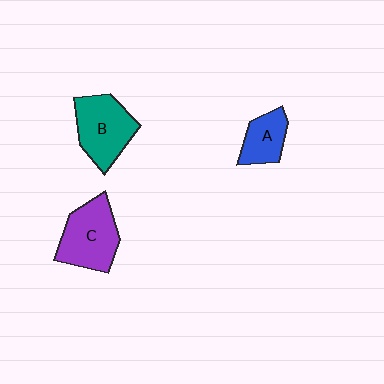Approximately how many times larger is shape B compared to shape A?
Approximately 1.7 times.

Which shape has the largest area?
Shape C (purple).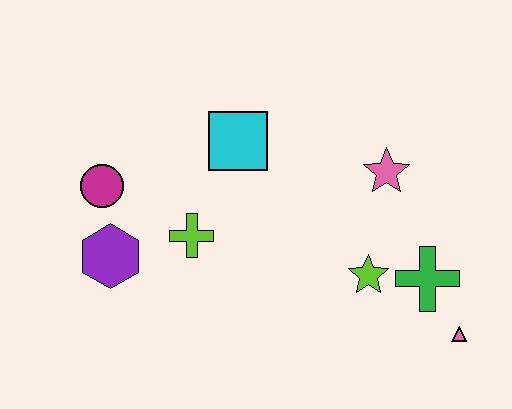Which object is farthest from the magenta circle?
The pink triangle is farthest from the magenta circle.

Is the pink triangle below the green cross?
Yes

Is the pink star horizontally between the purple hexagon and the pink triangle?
Yes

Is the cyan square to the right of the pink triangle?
No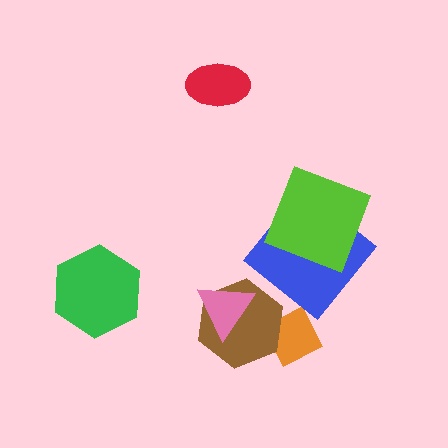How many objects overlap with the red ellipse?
0 objects overlap with the red ellipse.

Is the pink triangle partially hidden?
No, no other shape covers it.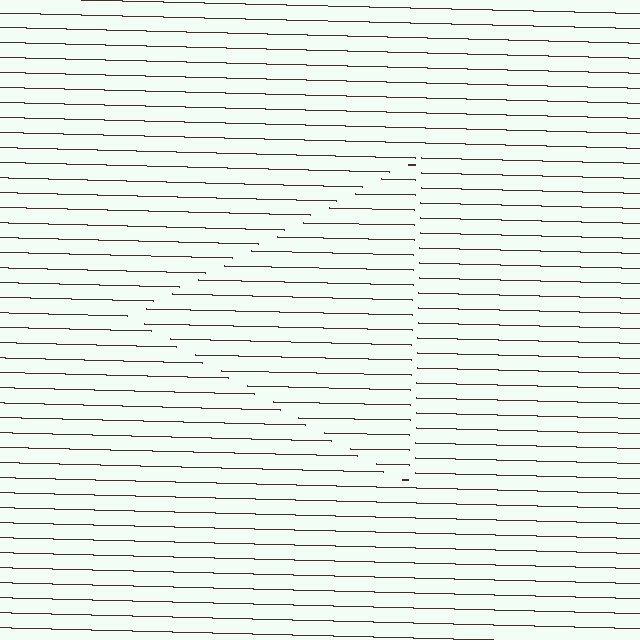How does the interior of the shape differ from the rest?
The interior of the shape contains the same grating, shifted by half a period — the contour is defined by the phase discontinuity where line-ends from the inner and outer gratings abut.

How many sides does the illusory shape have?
3 sides — the line-ends trace a triangle.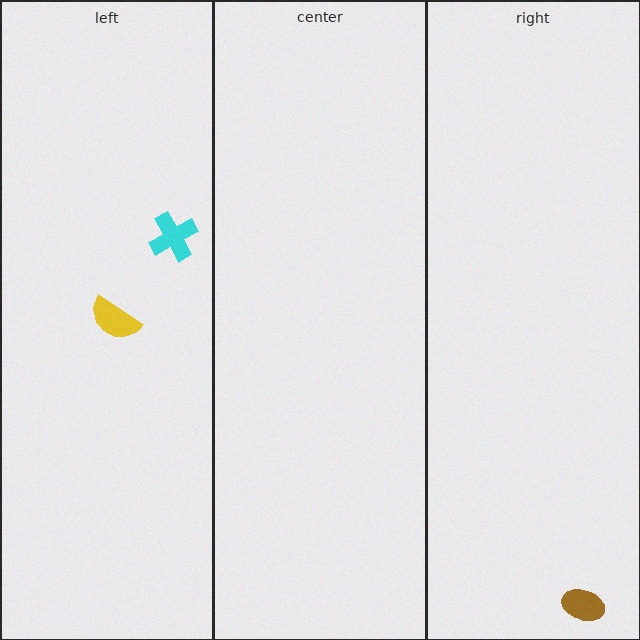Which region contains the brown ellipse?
The right region.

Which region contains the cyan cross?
The left region.